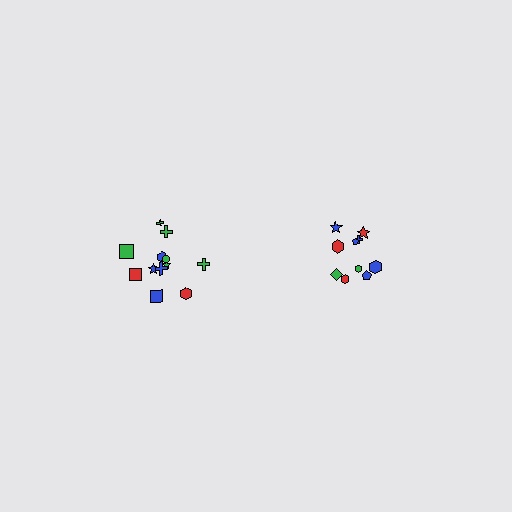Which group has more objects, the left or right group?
The left group.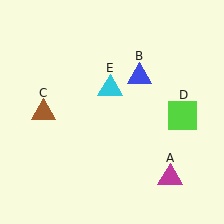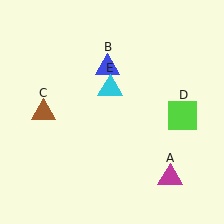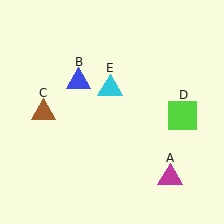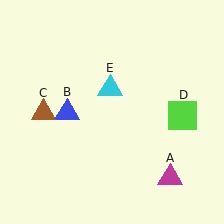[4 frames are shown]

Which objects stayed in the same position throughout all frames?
Magenta triangle (object A) and brown triangle (object C) and lime square (object D) and cyan triangle (object E) remained stationary.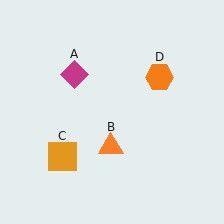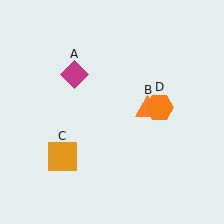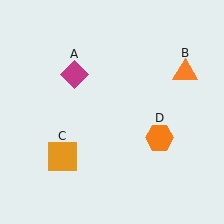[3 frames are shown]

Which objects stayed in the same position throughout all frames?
Magenta diamond (object A) and orange square (object C) remained stationary.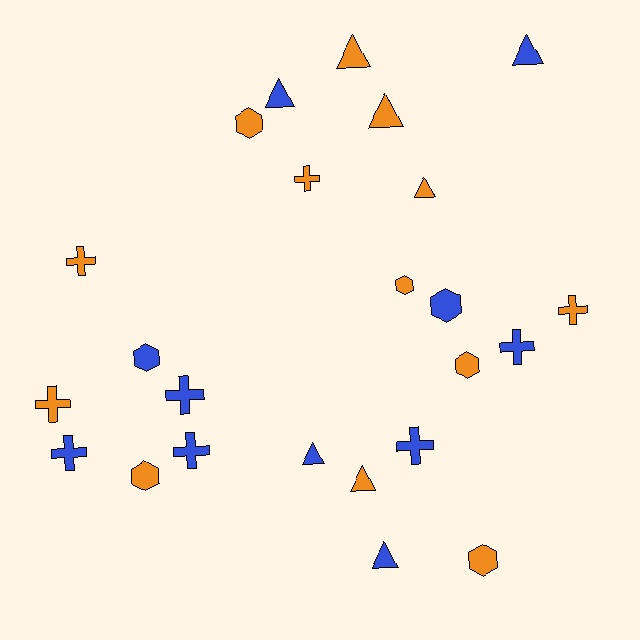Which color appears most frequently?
Orange, with 13 objects.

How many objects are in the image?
There are 24 objects.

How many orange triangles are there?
There are 4 orange triangles.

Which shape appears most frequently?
Cross, with 9 objects.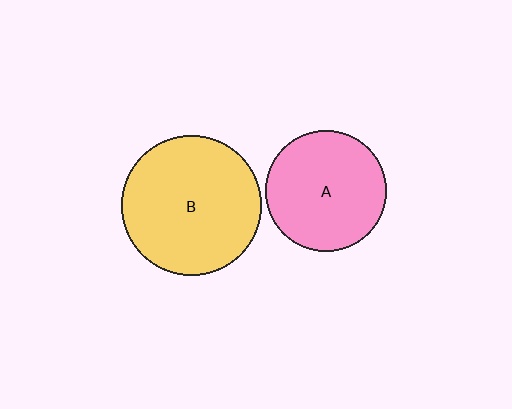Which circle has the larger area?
Circle B (yellow).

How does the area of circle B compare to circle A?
Approximately 1.3 times.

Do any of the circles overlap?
No, none of the circles overlap.